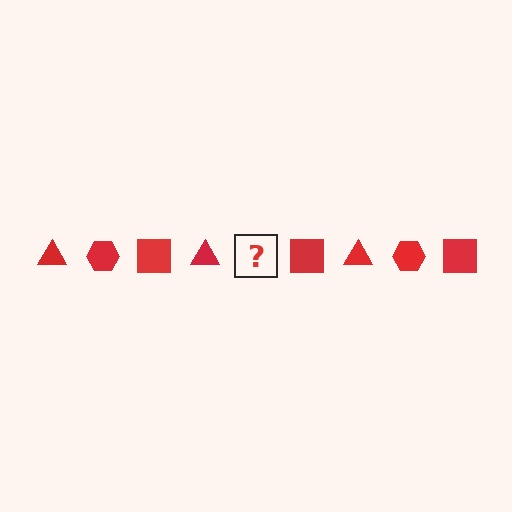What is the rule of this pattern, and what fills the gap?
The rule is that the pattern cycles through triangle, hexagon, square shapes in red. The gap should be filled with a red hexagon.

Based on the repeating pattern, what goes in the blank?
The blank should be a red hexagon.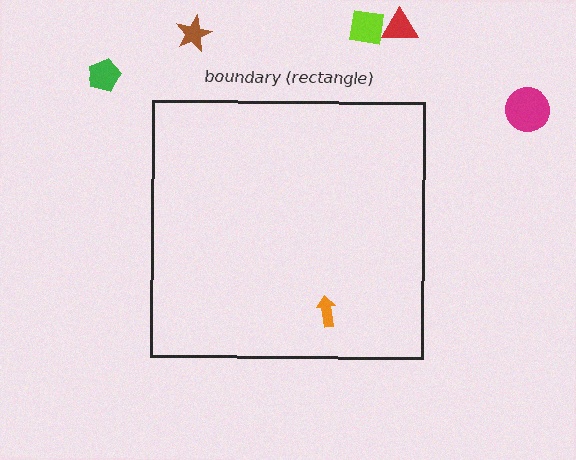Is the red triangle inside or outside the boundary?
Outside.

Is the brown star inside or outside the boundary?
Outside.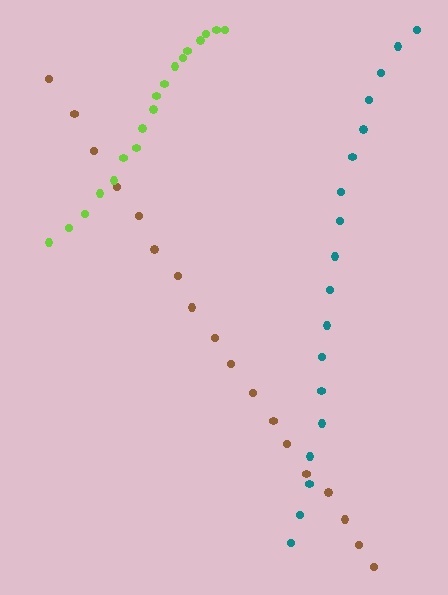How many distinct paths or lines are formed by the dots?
There are 3 distinct paths.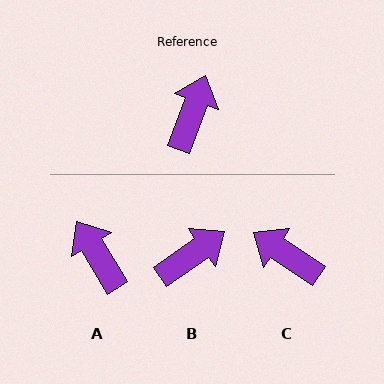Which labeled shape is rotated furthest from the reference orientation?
C, about 77 degrees away.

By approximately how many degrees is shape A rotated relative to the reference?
Approximately 52 degrees counter-clockwise.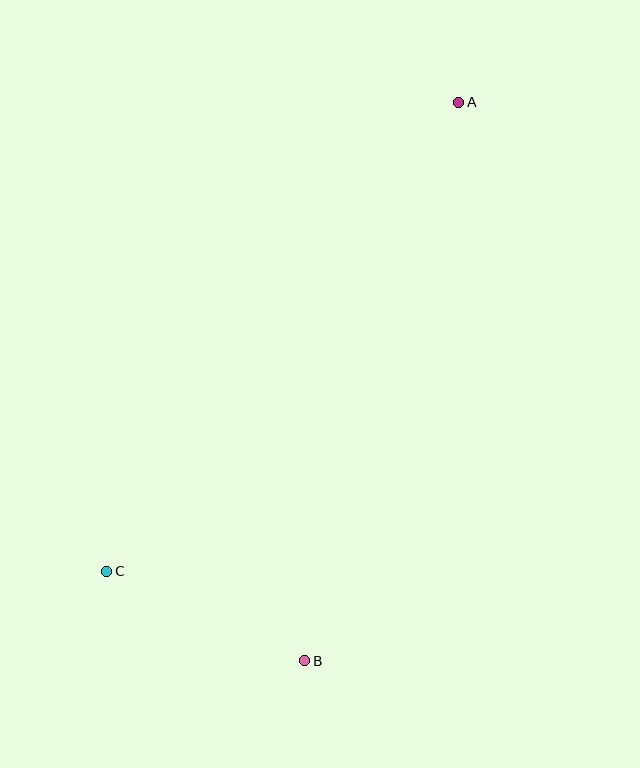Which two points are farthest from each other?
Points A and C are farthest from each other.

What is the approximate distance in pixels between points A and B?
The distance between A and B is approximately 580 pixels.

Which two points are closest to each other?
Points B and C are closest to each other.